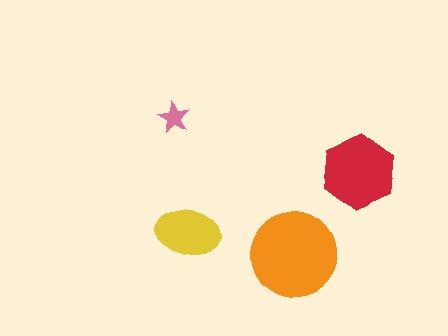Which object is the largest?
The orange circle.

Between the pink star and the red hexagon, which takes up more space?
The red hexagon.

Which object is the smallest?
The pink star.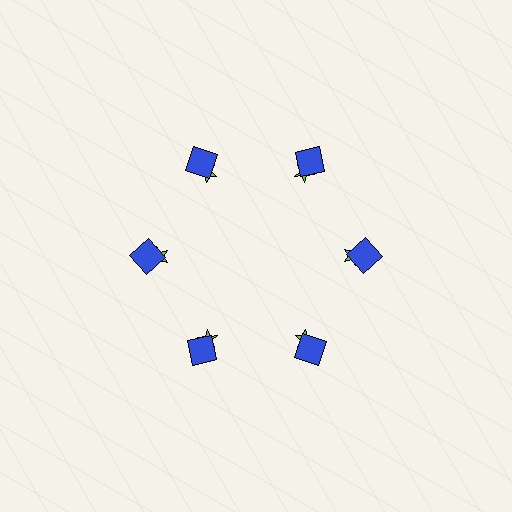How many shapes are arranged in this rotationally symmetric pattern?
There are 12 shapes, arranged in 6 groups of 2.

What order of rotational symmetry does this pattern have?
This pattern has 6-fold rotational symmetry.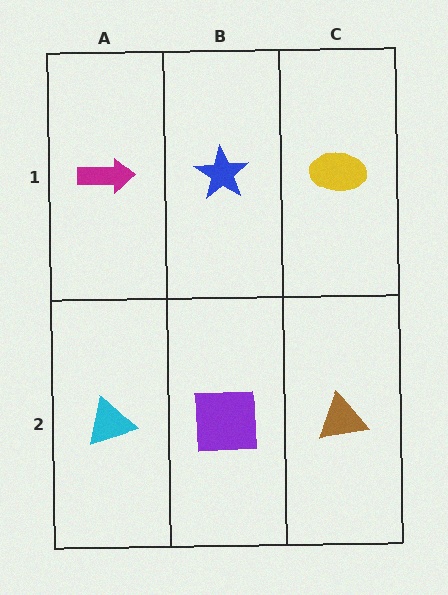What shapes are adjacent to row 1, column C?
A brown triangle (row 2, column C), a blue star (row 1, column B).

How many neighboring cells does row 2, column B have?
3.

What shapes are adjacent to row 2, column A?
A magenta arrow (row 1, column A), a purple square (row 2, column B).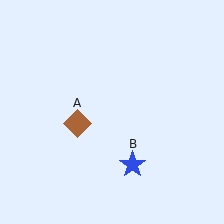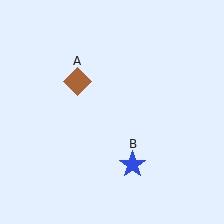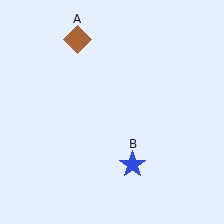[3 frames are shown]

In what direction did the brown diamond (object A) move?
The brown diamond (object A) moved up.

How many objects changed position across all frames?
1 object changed position: brown diamond (object A).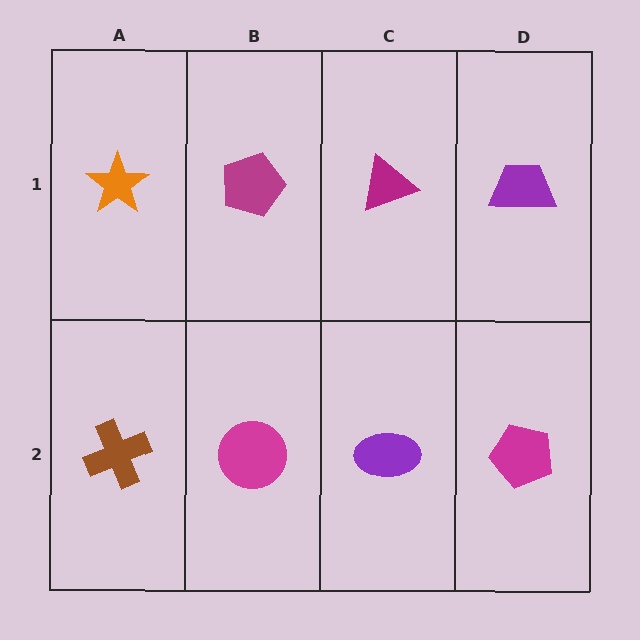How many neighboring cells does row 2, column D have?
2.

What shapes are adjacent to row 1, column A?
A brown cross (row 2, column A), a magenta pentagon (row 1, column B).